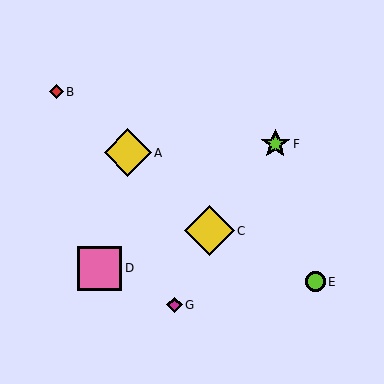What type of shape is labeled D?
Shape D is a pink square.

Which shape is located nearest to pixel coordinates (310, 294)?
The lime circle (labeled E) at (315, 282) is nearest to that location.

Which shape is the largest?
The yellow diamond (labeled C) is the largest.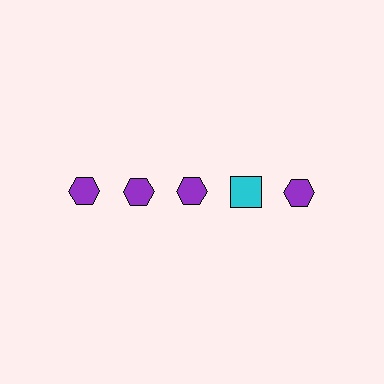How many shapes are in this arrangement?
There are 5 shapes arranged in a grid pattern.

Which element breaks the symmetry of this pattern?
The cyan square in the top row, second from right column breaks the symmetry. All other shapes are purple hexagons.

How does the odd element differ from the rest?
It differs in both color (cyan instead of purple) and shape (square instead of hexagon).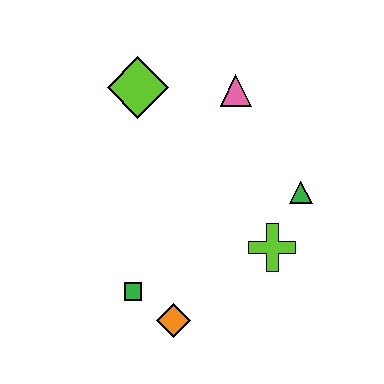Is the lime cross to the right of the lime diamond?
Yes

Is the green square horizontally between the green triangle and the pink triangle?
No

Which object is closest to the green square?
The orange diamond is closest to the green square.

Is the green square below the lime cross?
Yes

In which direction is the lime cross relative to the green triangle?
The lime cross is below the green triangle.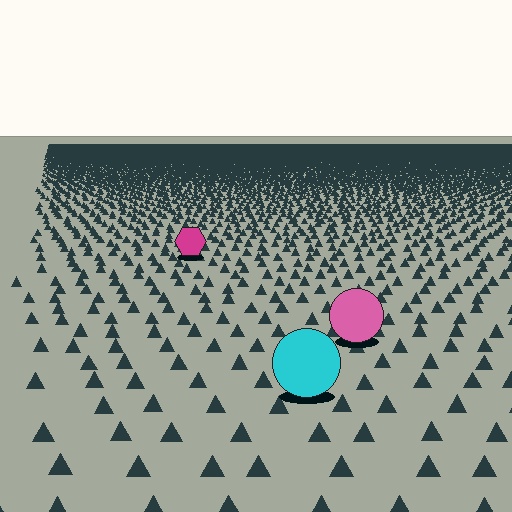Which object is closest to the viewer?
The cyan circle is closest. The texture marks near it are larger and more spread out.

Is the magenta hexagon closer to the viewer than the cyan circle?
No. The cyan circle is closer — you can tell from the texture gradient: the ground texture is coarser near it.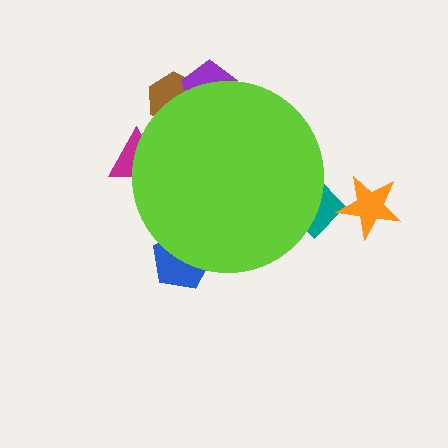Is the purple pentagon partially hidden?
Yes, the purple pentagon is partially hidden behind the lime circle.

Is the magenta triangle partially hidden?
Yes, the magenta triangle is partially hidden behind the lime circle.